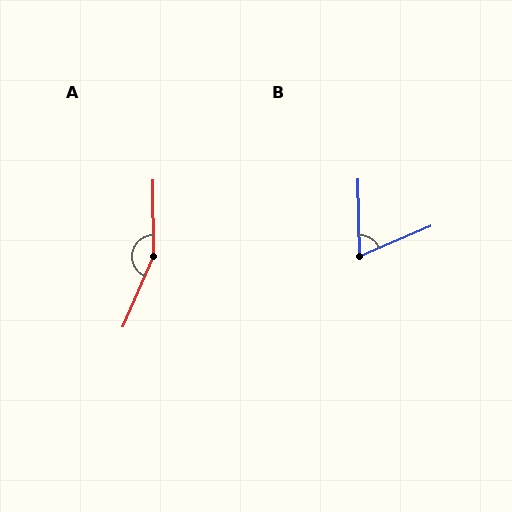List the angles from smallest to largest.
B (69°), A (156°).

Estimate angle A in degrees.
Approximately 156 degrees.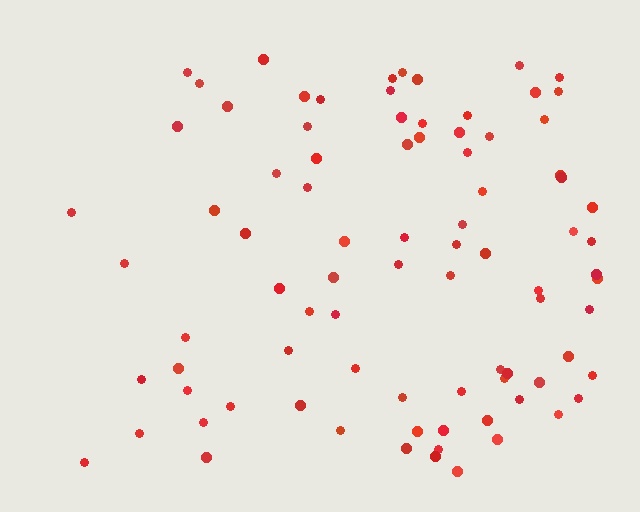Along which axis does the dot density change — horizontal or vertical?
Horizontal.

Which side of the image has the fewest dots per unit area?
The left.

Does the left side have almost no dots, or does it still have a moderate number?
Still a moderate number, just noticeably fewer than the right.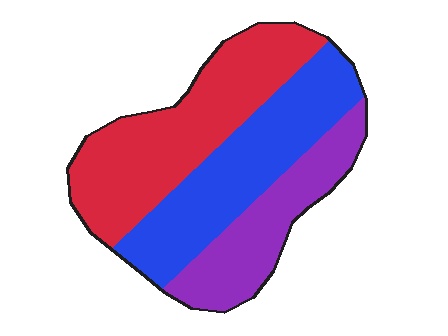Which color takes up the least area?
Purple, at roughly 25%.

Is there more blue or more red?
Red.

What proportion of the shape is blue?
Blue takes up about three eighths (3/8) of the shape.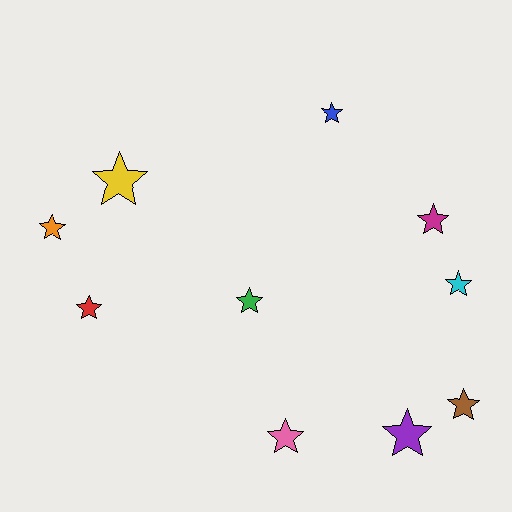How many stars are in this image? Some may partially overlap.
There are 10 stars.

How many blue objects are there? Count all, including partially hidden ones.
There is 1 blue object.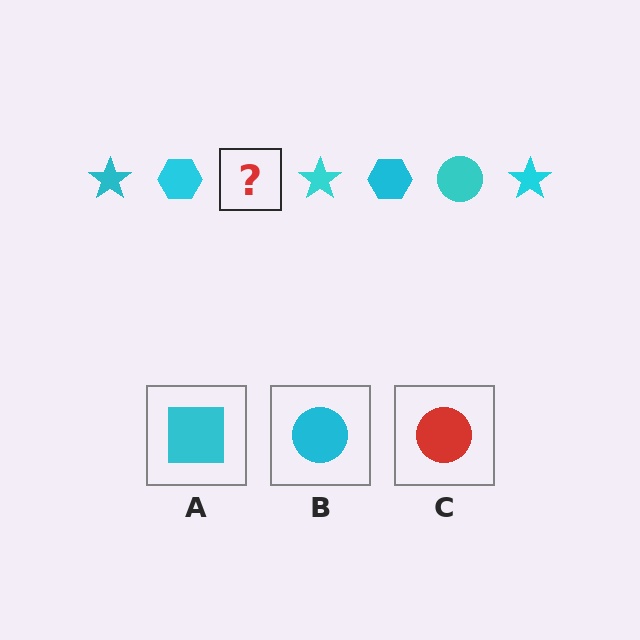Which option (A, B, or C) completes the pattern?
B.